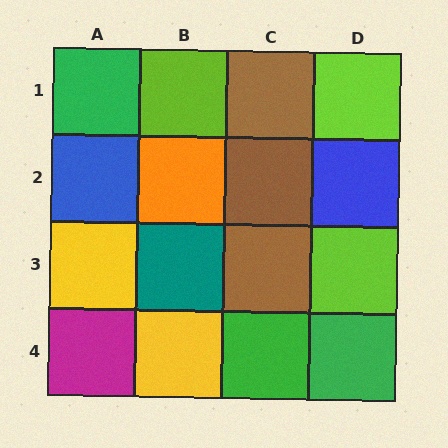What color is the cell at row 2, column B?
Orange.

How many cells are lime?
3 cells are lime.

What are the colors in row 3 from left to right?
Yellow, teal, brown, lime.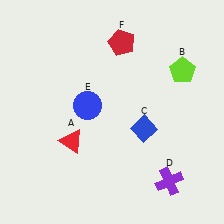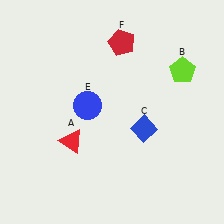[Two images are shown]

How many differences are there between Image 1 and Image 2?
There is 1 difference between the two images.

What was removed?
The purple cross (D) was removed in Image 2.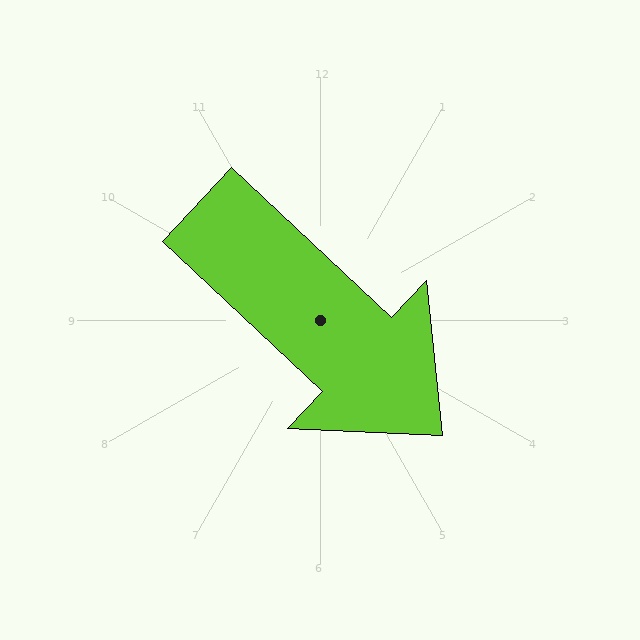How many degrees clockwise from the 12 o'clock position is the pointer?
Approximately 133 degrees.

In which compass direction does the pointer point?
Southeast.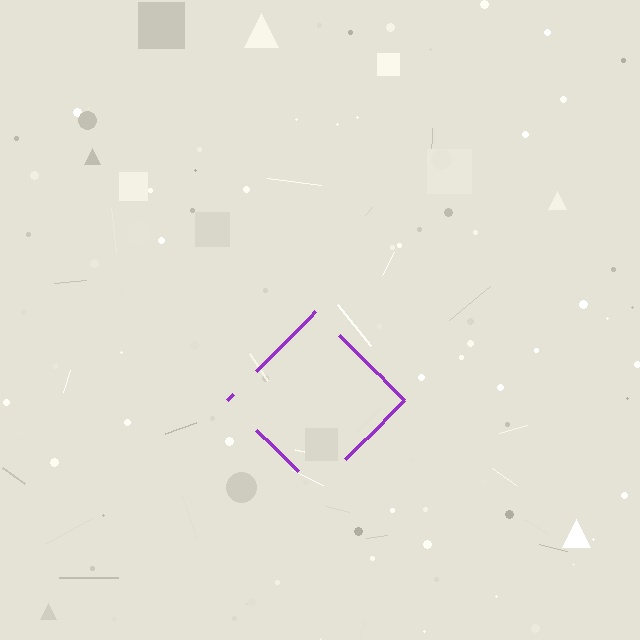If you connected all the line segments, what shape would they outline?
They would outline a diamond.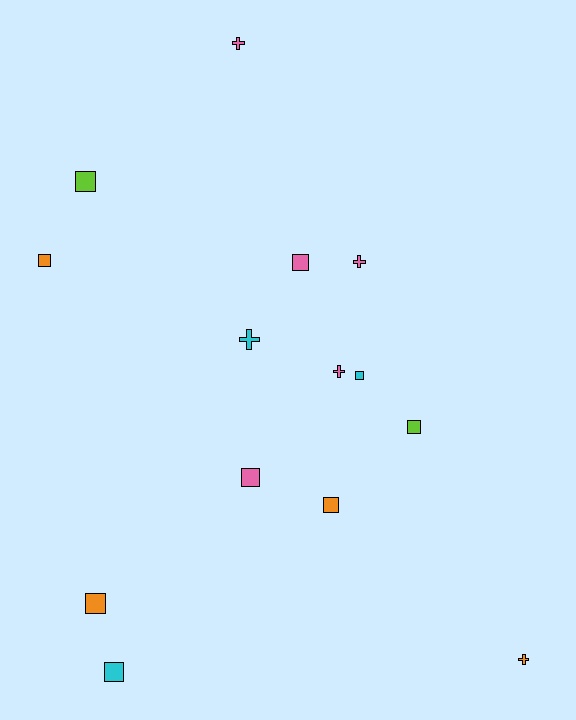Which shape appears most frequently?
Square, with 9 objects.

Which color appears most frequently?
Pink, with 5 objects.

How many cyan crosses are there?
There is 1 cyan cross.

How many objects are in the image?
There are 14 objects.